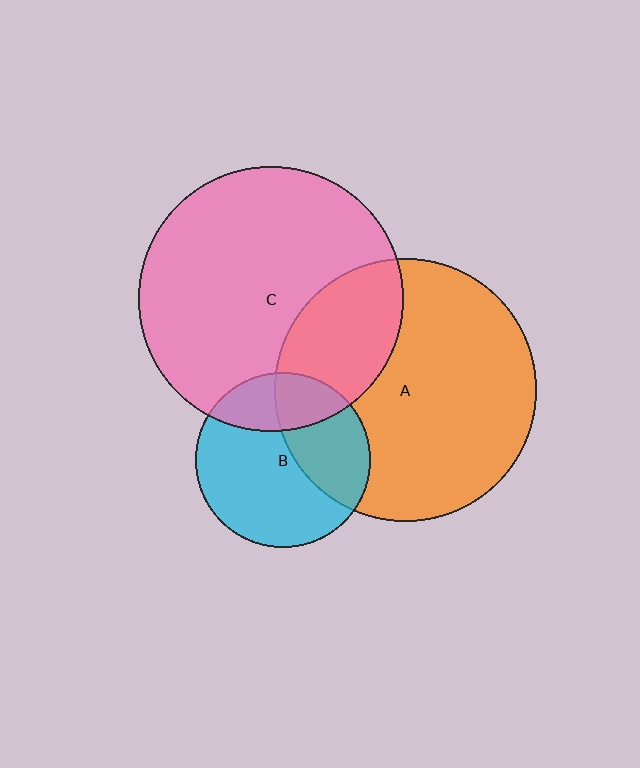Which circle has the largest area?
Circle C (pink).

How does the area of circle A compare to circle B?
Approximately 2.2 times.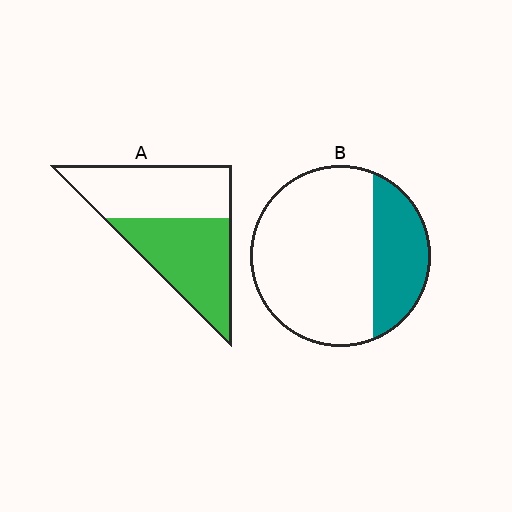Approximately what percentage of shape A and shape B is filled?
A is approximately 50% and B is approximately 30%.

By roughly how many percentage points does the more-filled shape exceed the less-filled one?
By roughly 25 percentage points (A over B).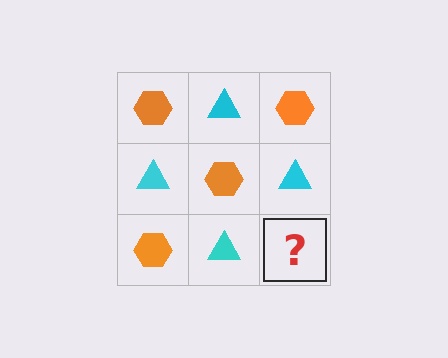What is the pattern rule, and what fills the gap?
The rule is that it alternates orange hexagon and cyan triangle in a checkerboard pattern. The gap should be filled with an orange hexagon.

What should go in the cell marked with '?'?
The missing cell should contain an orange hexagon.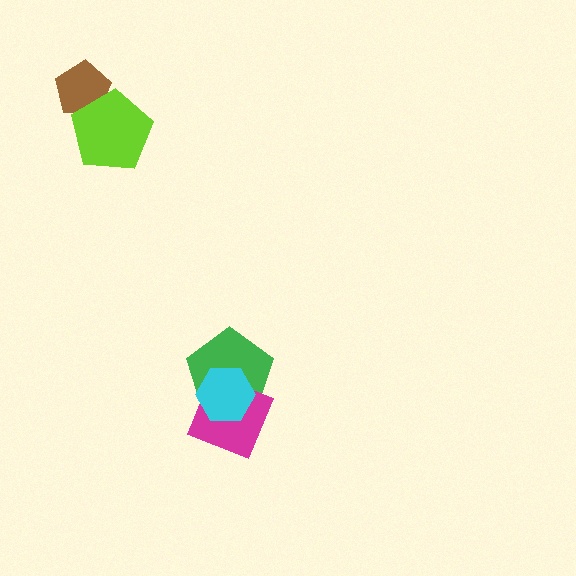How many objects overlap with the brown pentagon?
1 object overlaps with the brown pentagon.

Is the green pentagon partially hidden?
Yes, it is partially covered by another shape.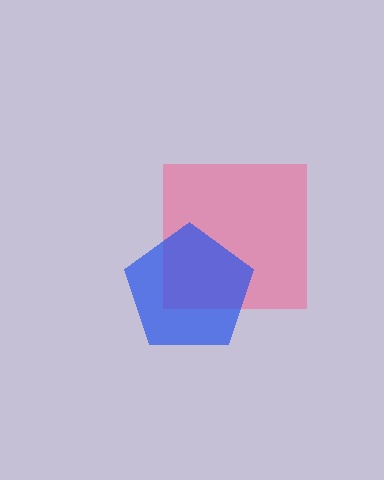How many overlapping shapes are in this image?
There are 2 overlapping shapes in the image.